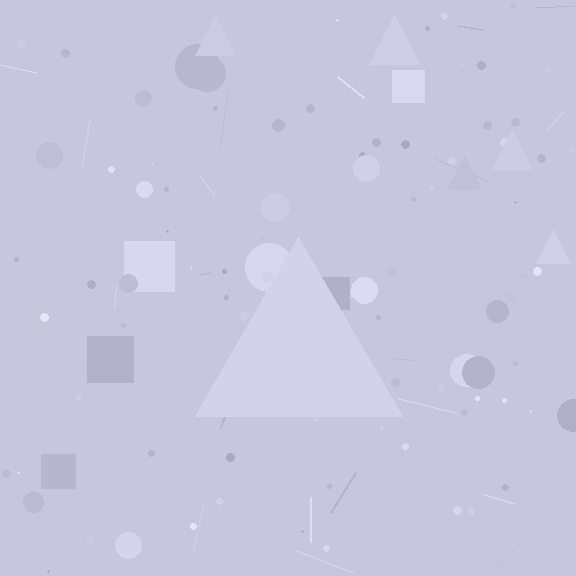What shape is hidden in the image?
A triangle is hidden in the image.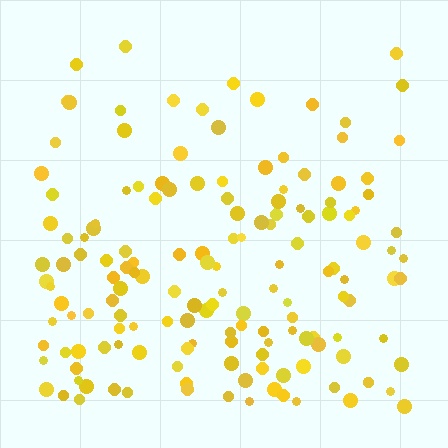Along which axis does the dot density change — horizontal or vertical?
Vertical.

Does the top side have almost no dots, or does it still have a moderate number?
Still a moderate number, just noticeably fewer than the bottom.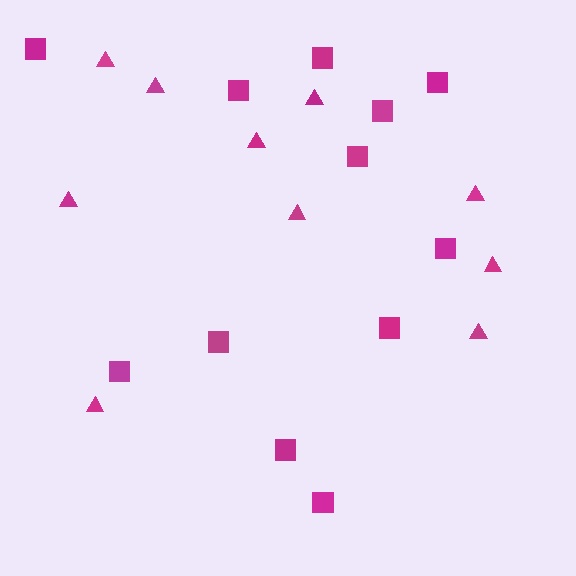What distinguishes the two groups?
There are 2 groups: one group of squares (12) and one group of triangles (10).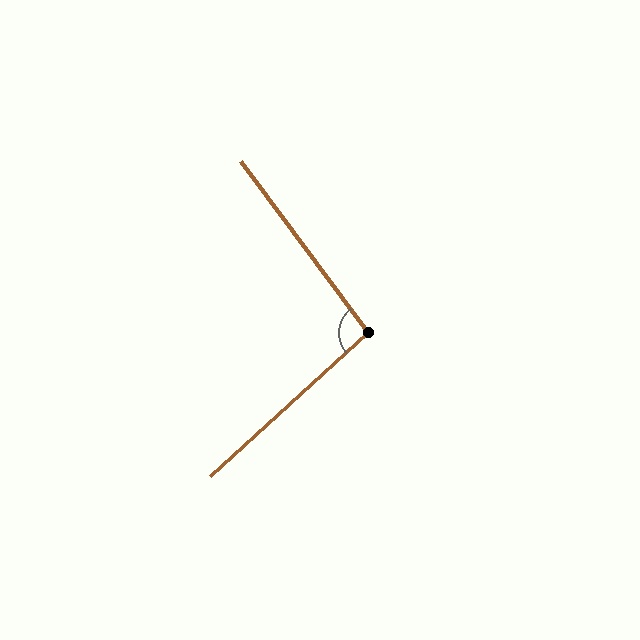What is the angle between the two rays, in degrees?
Approximately 96 degrees.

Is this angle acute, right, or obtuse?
It is obtuse.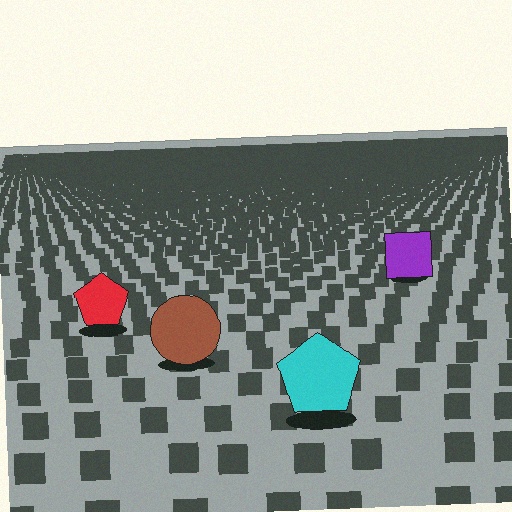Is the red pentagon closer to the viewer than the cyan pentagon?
No. The cyan pentagon is closer — you can tell from the texture gradient: the ground texture is coarser near it.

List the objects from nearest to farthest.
From nearest to farthest: the cyan pentagon, the brown circle, the red pentagon, the purple square.